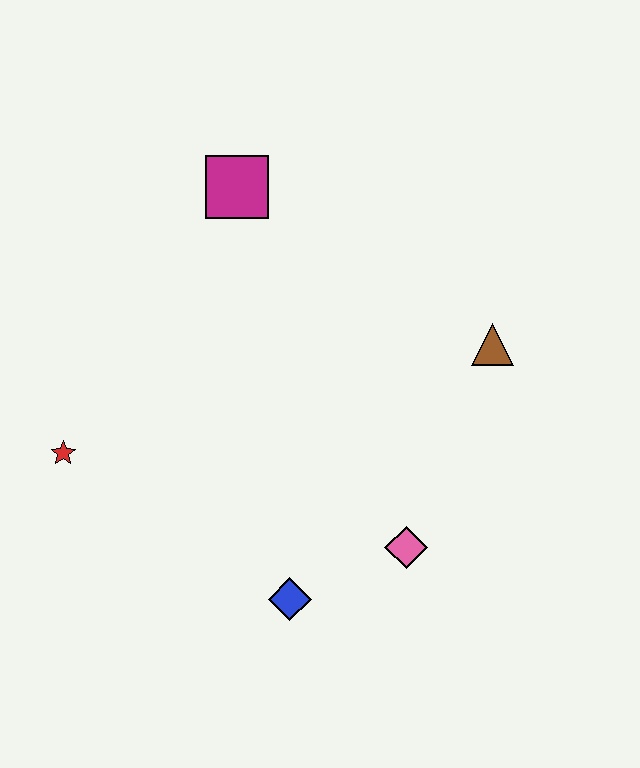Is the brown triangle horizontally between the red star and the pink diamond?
No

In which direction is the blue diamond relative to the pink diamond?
The blue diamond is to the left of the pink diamond.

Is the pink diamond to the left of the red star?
No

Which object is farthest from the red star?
The brown triangle is farthest from the red star.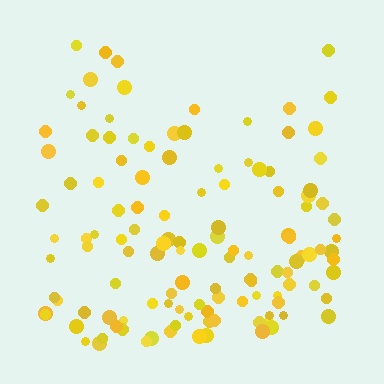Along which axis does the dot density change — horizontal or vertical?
Vertical.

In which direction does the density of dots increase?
From top to bottom, with the bottom side densest.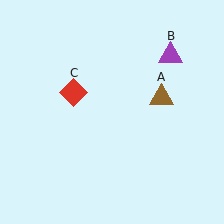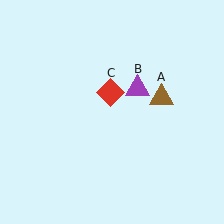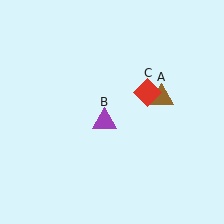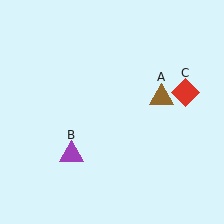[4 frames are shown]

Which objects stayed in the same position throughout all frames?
Brown triangle (object A) remained stationary.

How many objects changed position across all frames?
2 objects changed position: purple triangle (object B), red diamond (object C).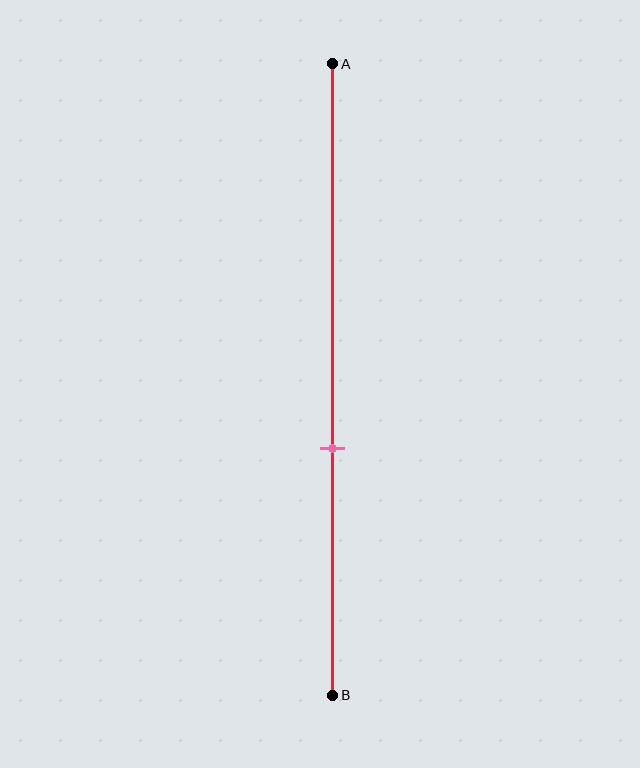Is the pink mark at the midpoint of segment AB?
No, the mark is at about 60% from A, not at the 50% midpoint.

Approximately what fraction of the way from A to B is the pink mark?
The pink mark is approximately 60% of the way from A to B.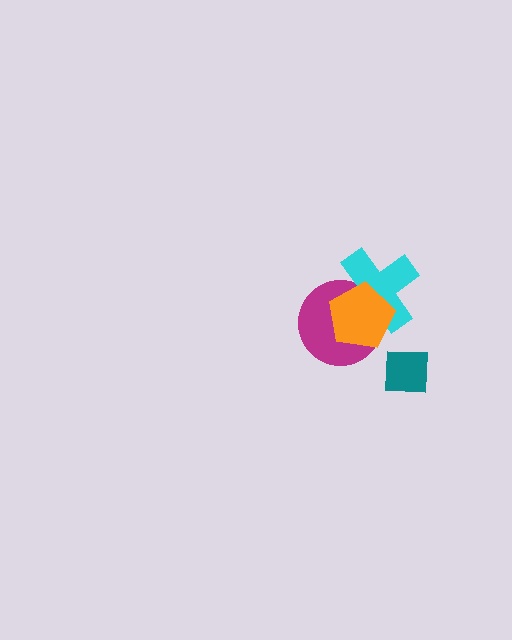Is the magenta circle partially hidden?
Yes, it is partially covered by another shape.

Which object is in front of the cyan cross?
The orange pentagon is in front of the cyan cross.